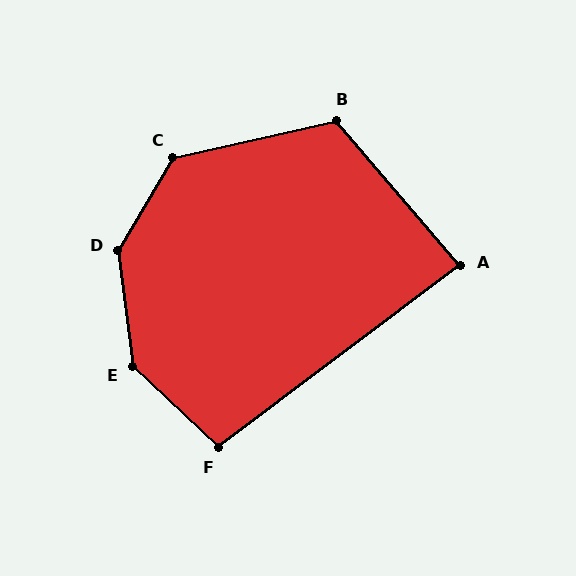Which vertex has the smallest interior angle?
A, at approximately 86 degrees.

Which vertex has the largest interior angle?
D, at approximately 142 degrees.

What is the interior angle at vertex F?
Approximately 100 degrees (obtuse).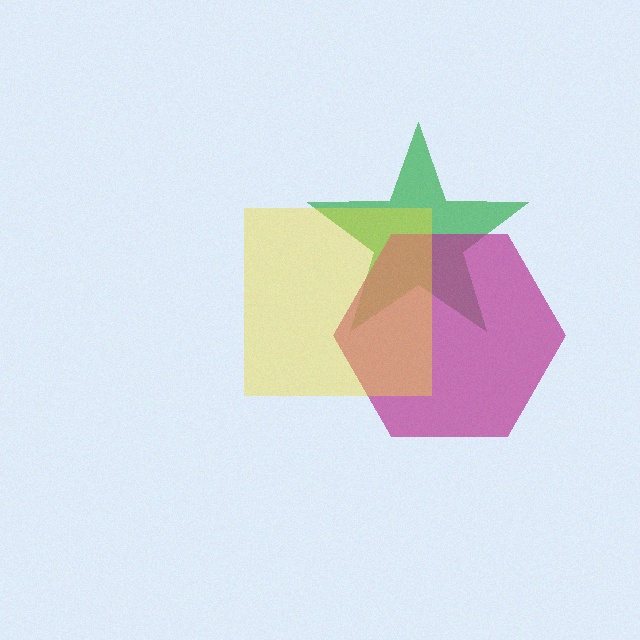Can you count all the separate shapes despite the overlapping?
Yes, there are 3 separate shapes.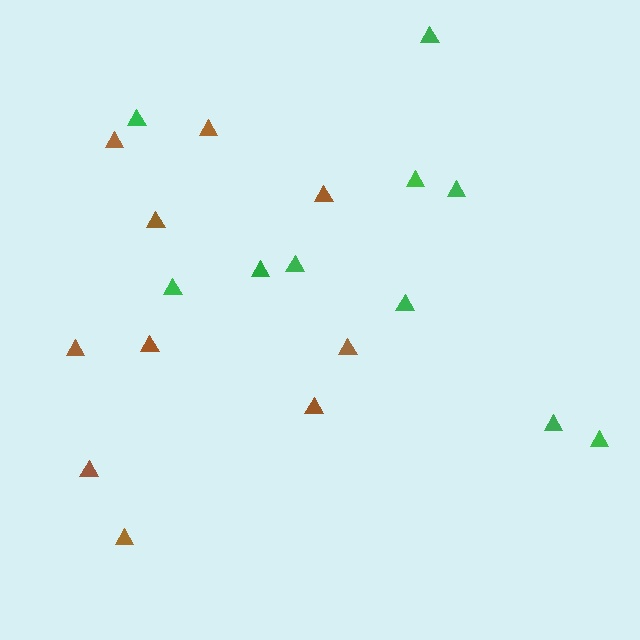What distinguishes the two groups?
There are 2 groups: one group of green triangles (10) and one group of brown triangles (10).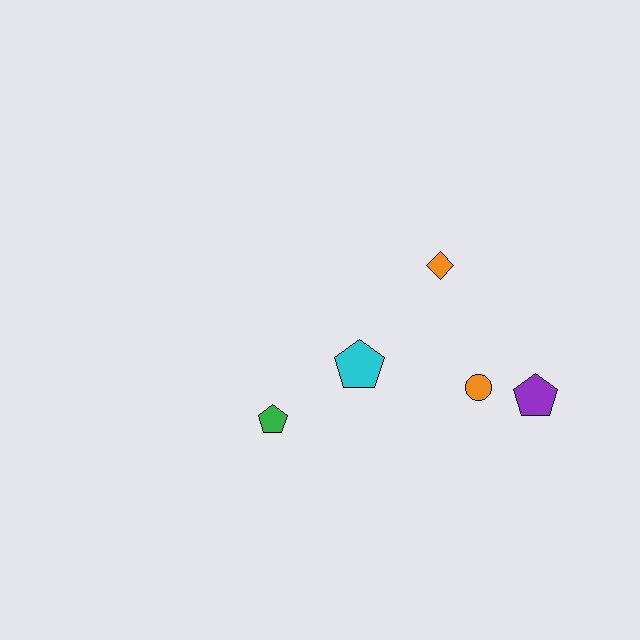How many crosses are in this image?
There are no crosses.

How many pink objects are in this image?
There are no pink objects.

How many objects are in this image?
There are 5 objects.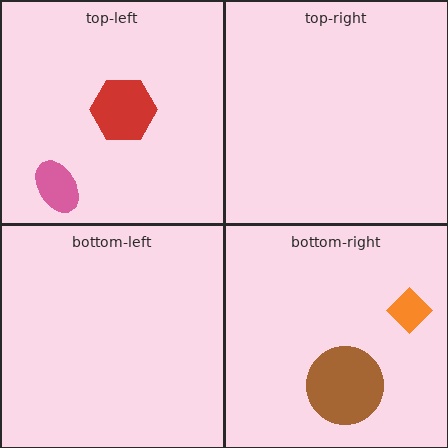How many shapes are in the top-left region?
2.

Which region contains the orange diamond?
The bottom-right region.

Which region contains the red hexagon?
The top-left region.